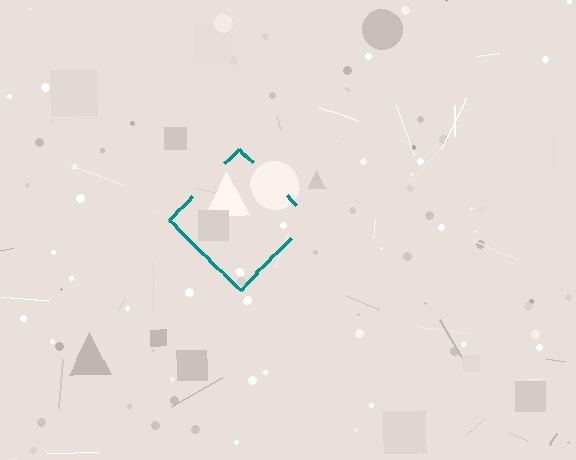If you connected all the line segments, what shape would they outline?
They would outline a diamond.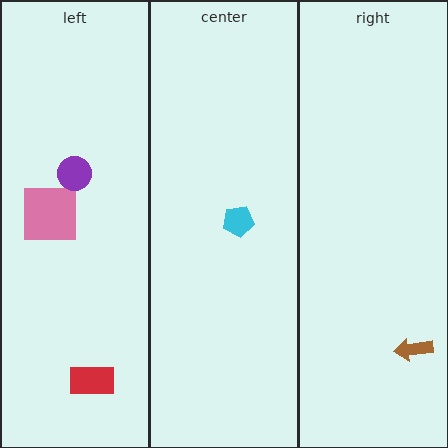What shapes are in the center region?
The cyan pentagon.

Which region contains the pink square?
The left region.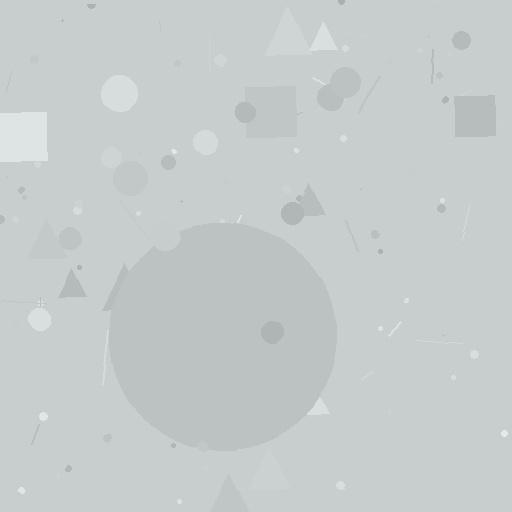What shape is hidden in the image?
A circle is hidden in the image.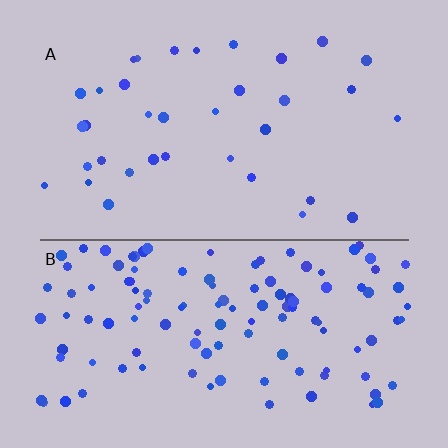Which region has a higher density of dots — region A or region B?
B (the bottom).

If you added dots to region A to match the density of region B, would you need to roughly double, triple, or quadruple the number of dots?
Approximately triple.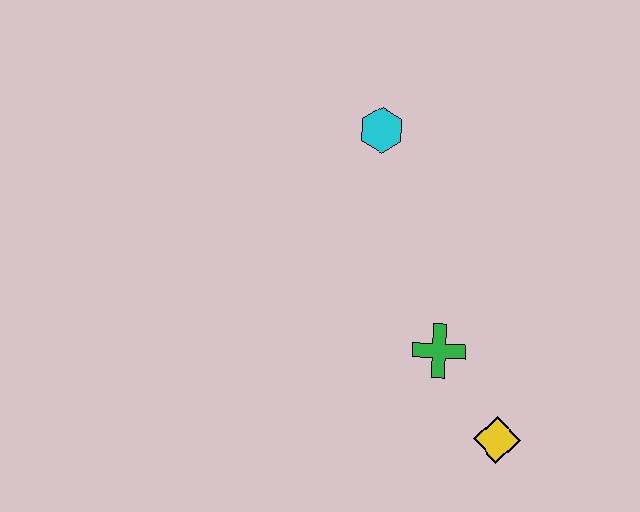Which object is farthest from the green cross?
The cyan hexagon is farthest from the green cross.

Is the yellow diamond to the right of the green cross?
Yes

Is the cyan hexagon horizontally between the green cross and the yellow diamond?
No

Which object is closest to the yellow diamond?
The green cross is closest to the yellow diamond.